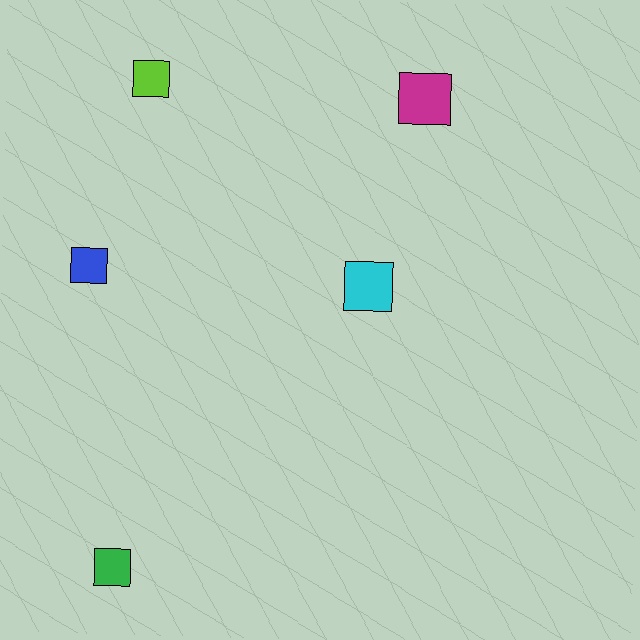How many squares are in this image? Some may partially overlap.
There are 5 squares.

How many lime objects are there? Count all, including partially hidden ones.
There is 1 lime object.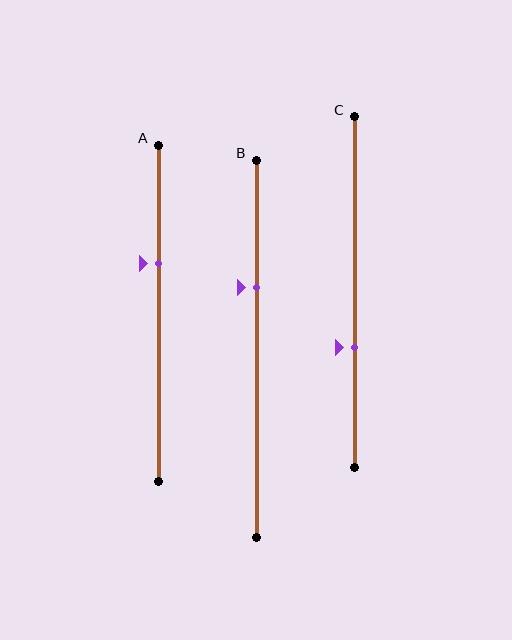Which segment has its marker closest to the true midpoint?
Segment A has its marker closest to the true midpoint.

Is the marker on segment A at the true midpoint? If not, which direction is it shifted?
No, the marker on segment A is shifted upward by about 15% of the segment length.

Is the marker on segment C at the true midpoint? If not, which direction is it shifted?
No, the marker on segment C is shifted downward by about 16% of the segment length.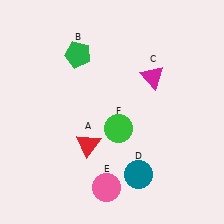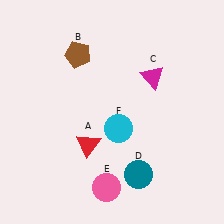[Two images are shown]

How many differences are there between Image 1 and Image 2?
There are 2 differences between the two images.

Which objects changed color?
B changed from green to brown. F changed from green to cyan.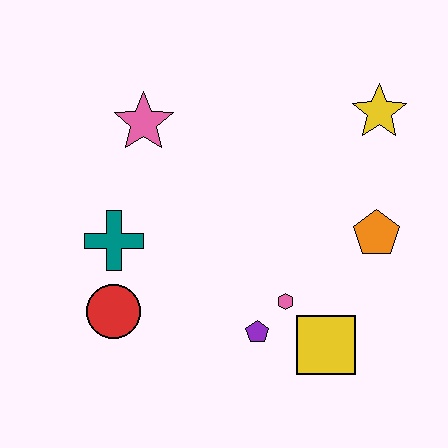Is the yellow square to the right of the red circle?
Yes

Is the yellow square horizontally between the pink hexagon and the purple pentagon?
No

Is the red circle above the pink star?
No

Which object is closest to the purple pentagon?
The pink hexagon is closest to the purple pentagon.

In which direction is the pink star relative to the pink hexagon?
The pink star is above the pink hexagon.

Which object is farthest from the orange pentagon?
The red circle is farthest from the orange pentagon.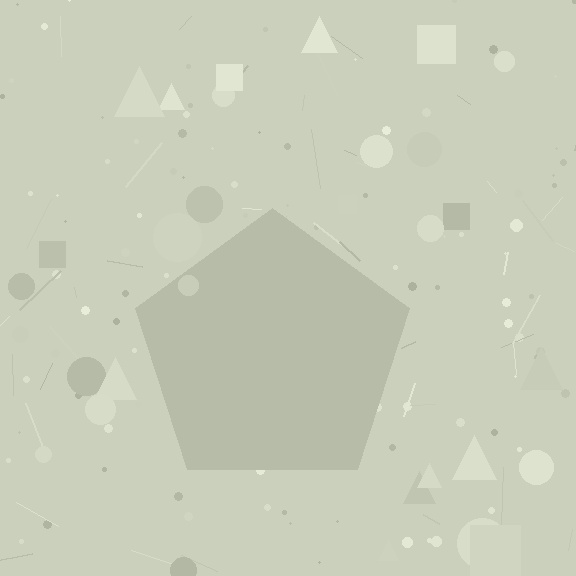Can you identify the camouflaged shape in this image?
The camouflaged shape is a pentagon.